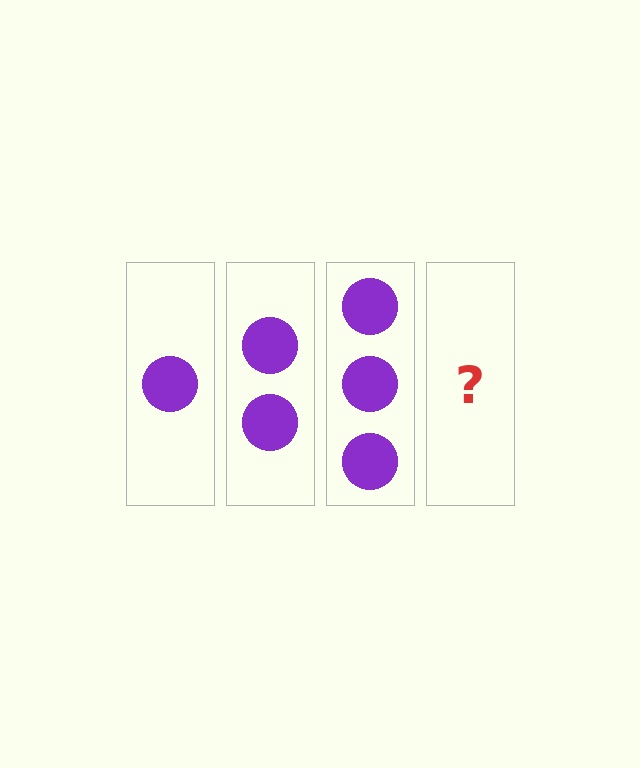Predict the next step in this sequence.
The next step is 4 circles.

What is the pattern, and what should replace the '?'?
The pattern is that each step adds one more circle. The '?' should be 4 circles.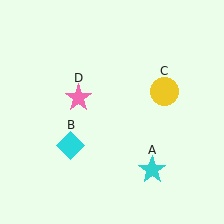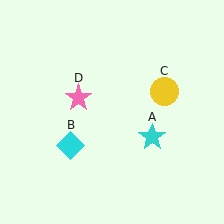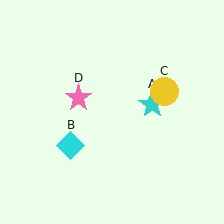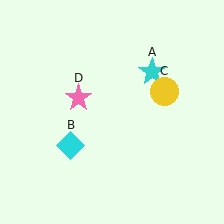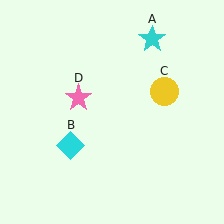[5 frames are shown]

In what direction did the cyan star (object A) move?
The cyan star (object A) moved up.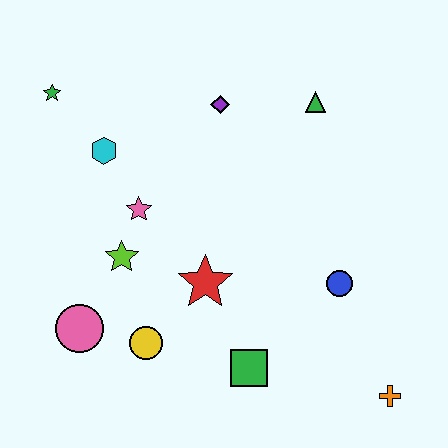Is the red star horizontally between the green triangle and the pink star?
Yes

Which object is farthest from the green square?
The green star is farthest from the green square.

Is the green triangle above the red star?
Yes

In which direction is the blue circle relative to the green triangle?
The blue circle is below the green triangle.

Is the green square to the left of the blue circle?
Yes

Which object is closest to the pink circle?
The yellow circle is closest to the pink circle.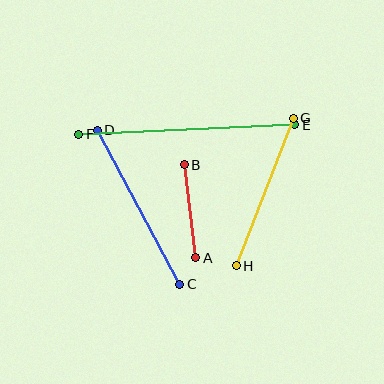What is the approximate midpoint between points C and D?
The midpoint is at approximately (139, 207) pixels.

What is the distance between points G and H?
The distance is approximately 158 pixels.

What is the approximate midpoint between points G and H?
The midpoint is at approximately (265, 192) pixels.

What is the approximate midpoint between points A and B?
The midpoint is at approximately (190, 211) pixels.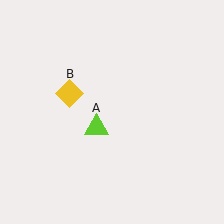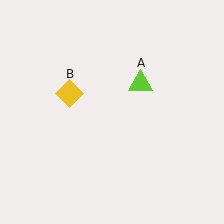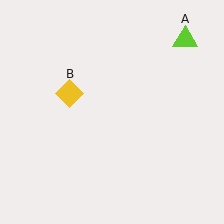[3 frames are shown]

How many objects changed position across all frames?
1 object changed position: lime triangle (object A).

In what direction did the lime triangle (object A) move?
The lime triangle (object A) moved up and to the right.